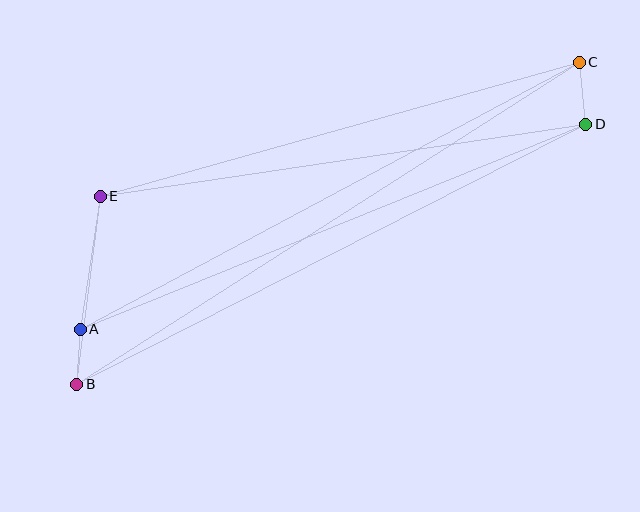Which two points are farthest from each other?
Points B and C are farthest from each other.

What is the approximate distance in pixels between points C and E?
The distance between C and E is approximately 498 pixels.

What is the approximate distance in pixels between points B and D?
The distance between B and D is approximately 571 pixels.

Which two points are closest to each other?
Points A and B are closest to each other.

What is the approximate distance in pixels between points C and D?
The distance between C and D is approximately 62 pixels.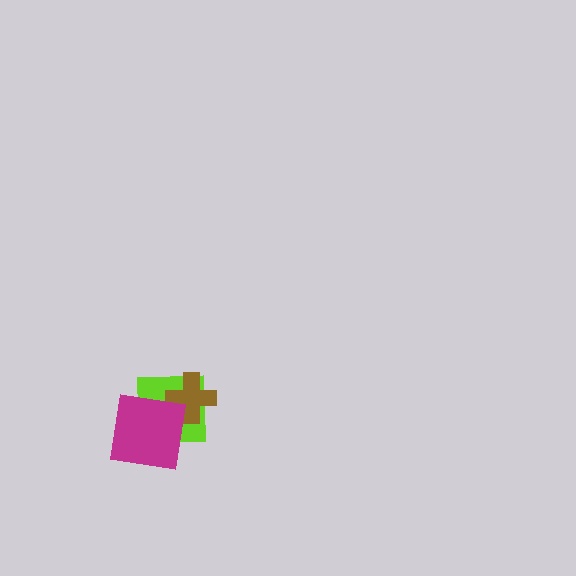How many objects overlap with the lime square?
2 objects overlap with the lime square.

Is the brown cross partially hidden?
No, no other shape covers it.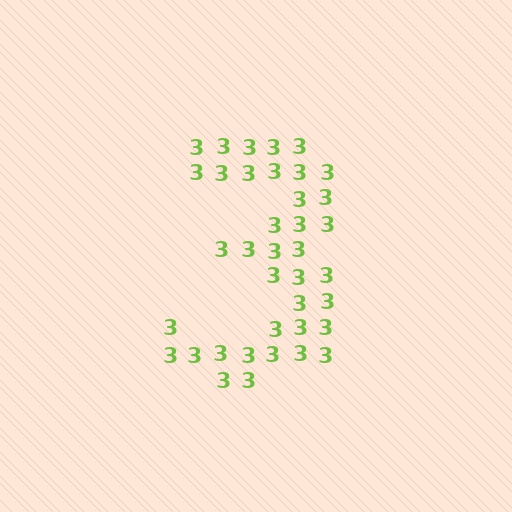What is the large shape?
The large shape is the digit 3.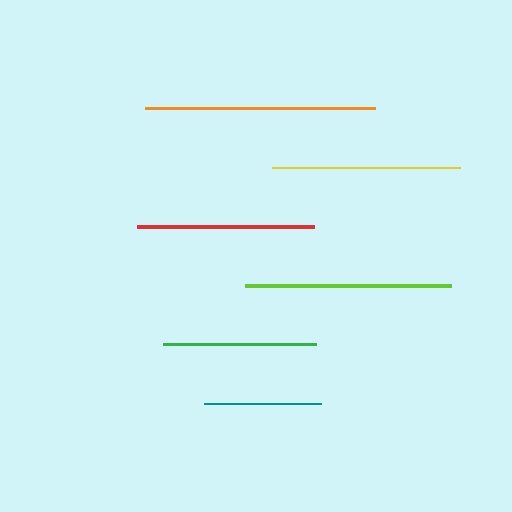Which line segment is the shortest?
The teal line is the shortest at approximately 117 pixels.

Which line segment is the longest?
The orange line is the longest at approximately 229 pixels.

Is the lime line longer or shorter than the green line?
The lime line is longer than the green line.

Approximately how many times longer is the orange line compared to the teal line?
The orange line is approximately 2.0 times the length of the teal line.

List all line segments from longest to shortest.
From longest to shortest: orange, lime, yellow, red, green, teal.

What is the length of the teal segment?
The teal segment is approximately 117 pixels long.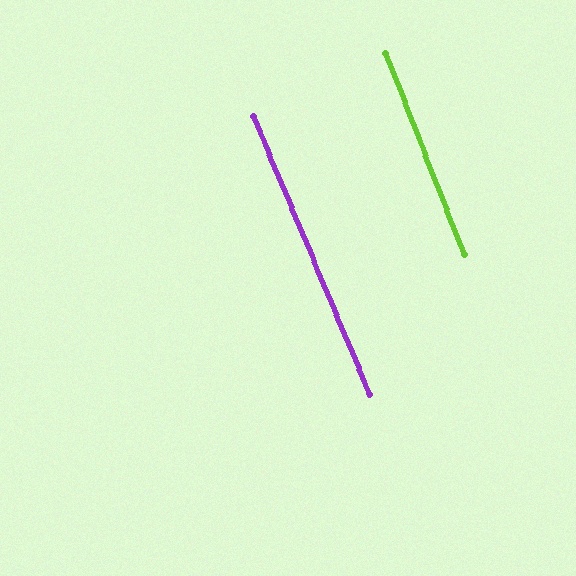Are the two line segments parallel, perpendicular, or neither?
Parallel — their directions differ by only 1.6°.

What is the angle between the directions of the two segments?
Approximately 2 degrees.